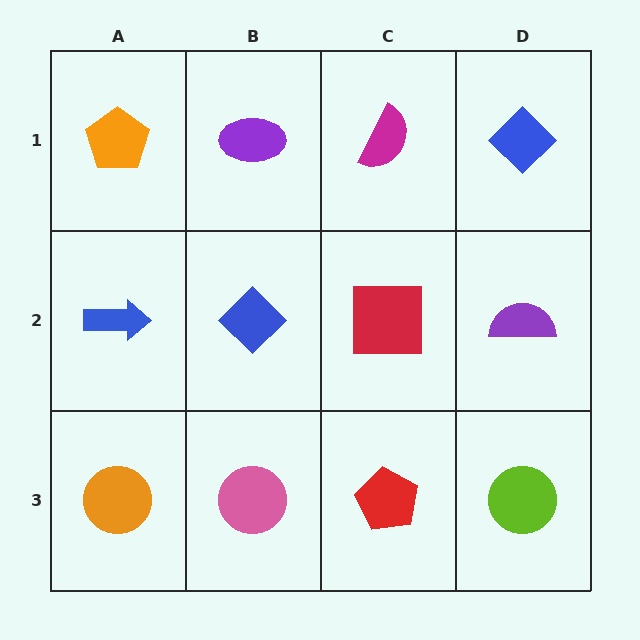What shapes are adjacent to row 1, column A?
A blue arrow (row 2, column A), a purple ellipse (row 1, column B).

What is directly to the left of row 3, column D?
A red pentagon.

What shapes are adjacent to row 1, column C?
A red square (row 2, column C), a purple ellipse (row 1, column B), a blue diamond (row 1, column D).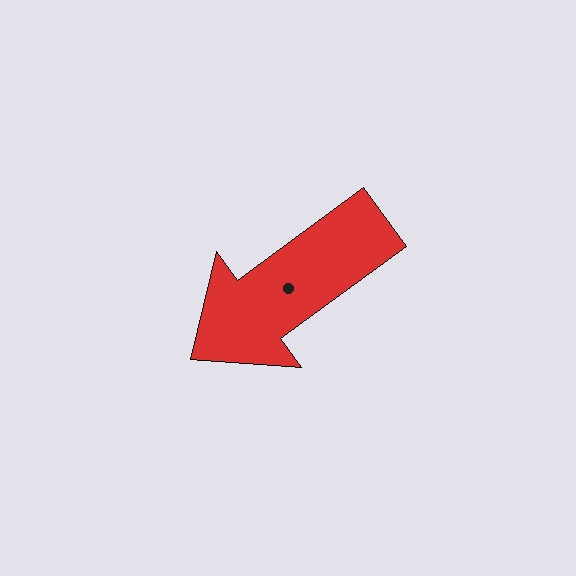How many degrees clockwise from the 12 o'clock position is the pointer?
Approximately 234 degrees.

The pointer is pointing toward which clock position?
Roughly 8 o'clock.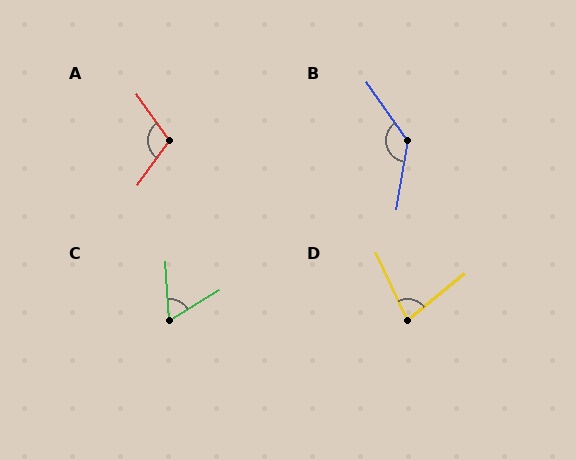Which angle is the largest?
B, at approximately 136 degrees.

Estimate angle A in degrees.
Approximately 108 degrees.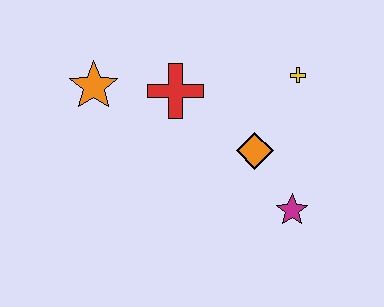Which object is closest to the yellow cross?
The orange diamond is closest to the yellow cross.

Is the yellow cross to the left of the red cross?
No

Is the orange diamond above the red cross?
No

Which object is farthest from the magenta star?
The orange star is farthest from the magenta star.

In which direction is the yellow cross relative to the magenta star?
The yellow cross is above the magenta star.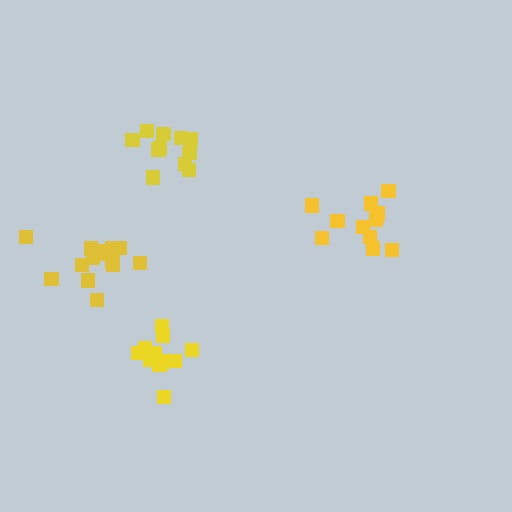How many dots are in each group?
Group 1: 11 dots, Group 2: 12 dots, Group 3: 11 dots, Group 4: 15 dots (49 total).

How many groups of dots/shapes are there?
There are 4 groups.